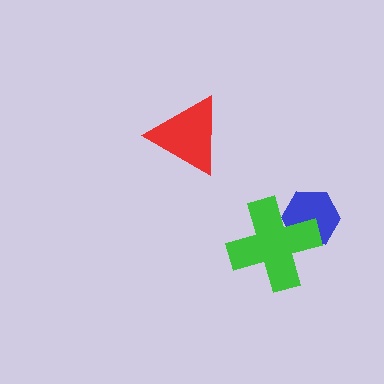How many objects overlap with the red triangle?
0 objects overlap with the red triangle.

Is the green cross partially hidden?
No, no other shape covers it.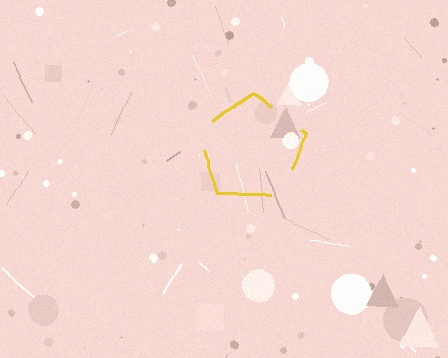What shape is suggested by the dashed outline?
The dashed outline suggests a pentagon.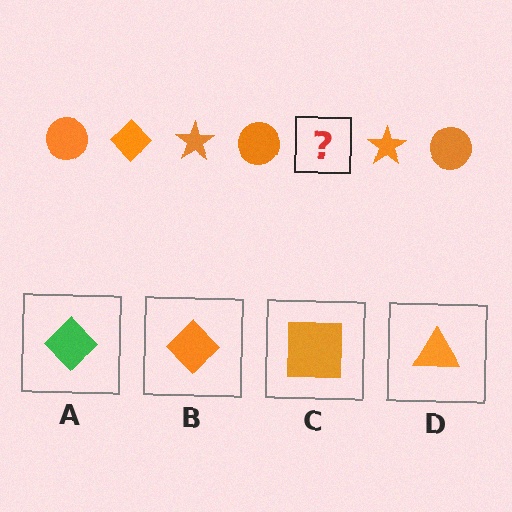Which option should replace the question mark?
Option B.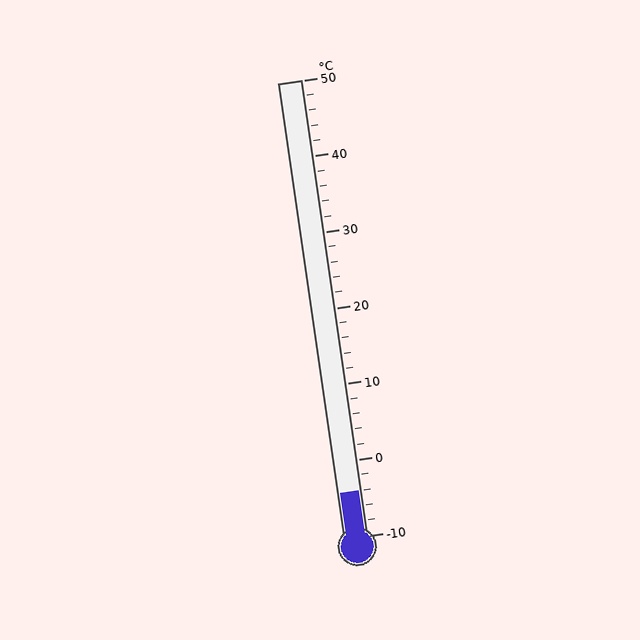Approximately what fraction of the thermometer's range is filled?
The thermometer is filled to approximately 10% of its range.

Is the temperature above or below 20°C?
The temperature is below 20°C.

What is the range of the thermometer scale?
The thermometer scale ranges from -10°C to 50°C.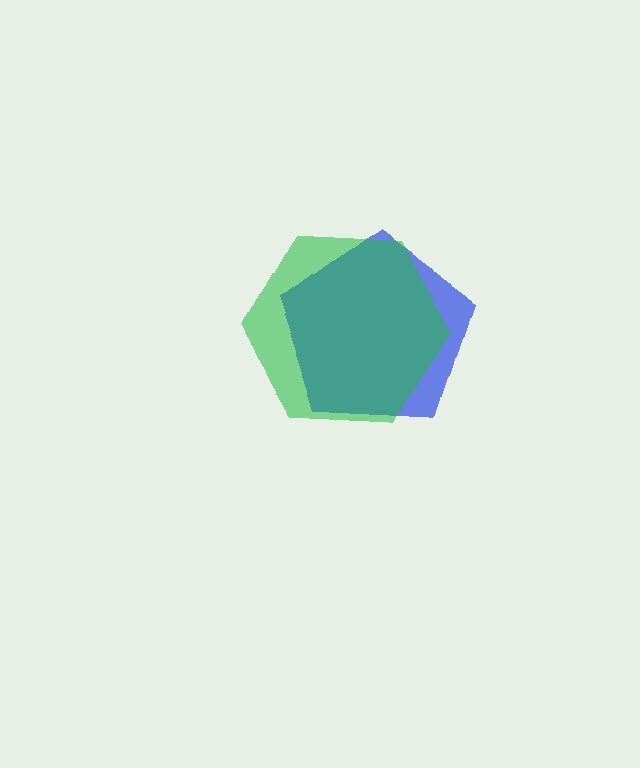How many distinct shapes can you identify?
There are 2 distinct shapes: a blue pentagon, a green hexagon.